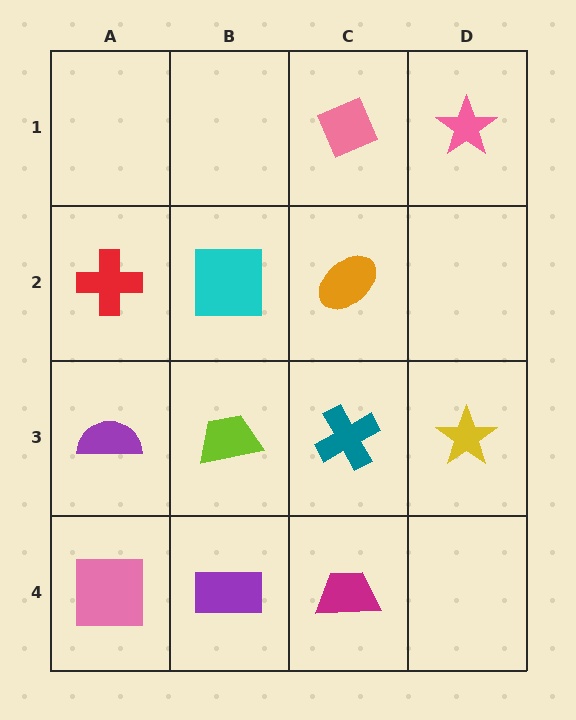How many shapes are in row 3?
4 shapes.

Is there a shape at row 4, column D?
No, that cell is empty.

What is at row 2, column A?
A red cross.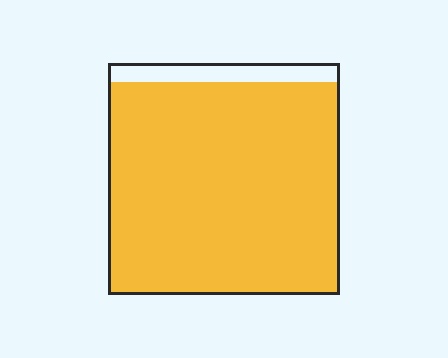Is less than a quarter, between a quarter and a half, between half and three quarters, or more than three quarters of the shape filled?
More than three quarters.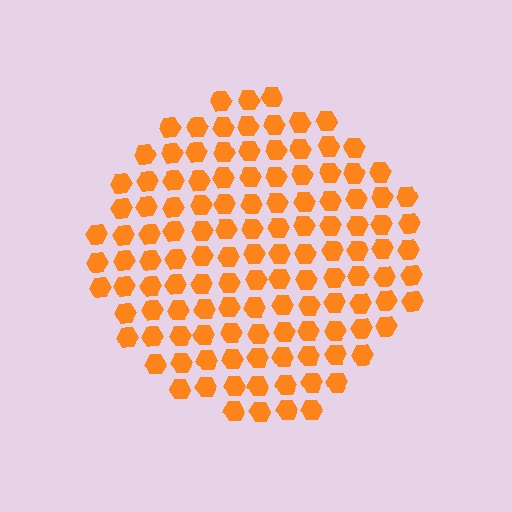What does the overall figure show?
The overall figure shows a circle.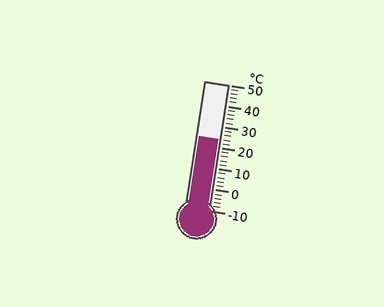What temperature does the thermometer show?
The thermometer shows approximately 24°C.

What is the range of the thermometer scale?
The thermometer scale ranges from -10°C to 50°C.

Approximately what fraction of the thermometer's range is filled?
The thermometer is filled to approximately 55% of its range.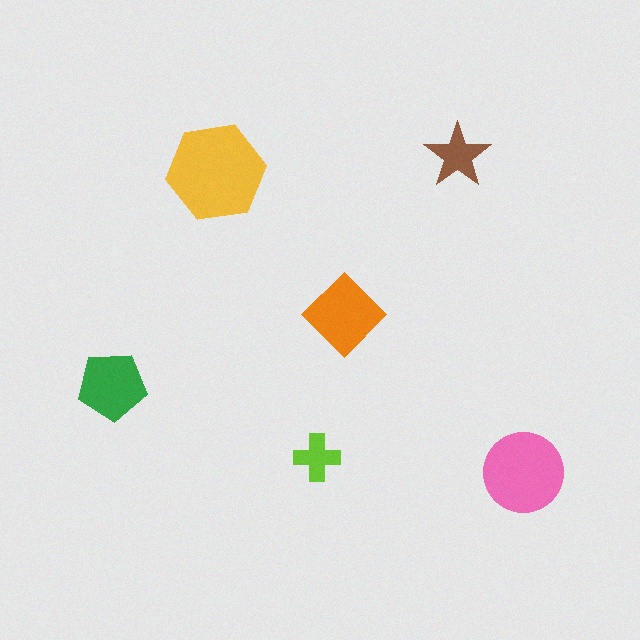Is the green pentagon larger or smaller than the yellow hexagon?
Smaller.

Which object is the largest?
The yellow hexagon.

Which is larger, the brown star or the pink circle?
The pink circle.